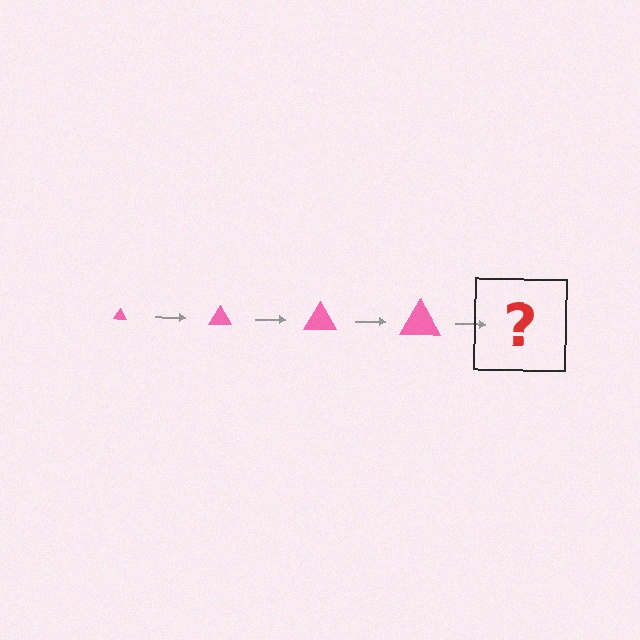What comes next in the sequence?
The next element should be a pink triangle, larger than the previous one.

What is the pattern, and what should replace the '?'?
The pattern is that the triangle gets progressively larger each step. The '?' should be a pink triangle, larger than the previous one.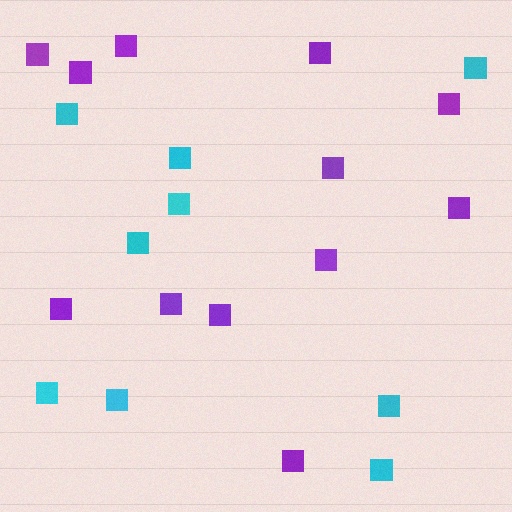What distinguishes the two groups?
There are 2 groups: one group of cyan squares (9) and one group of purple squares (12).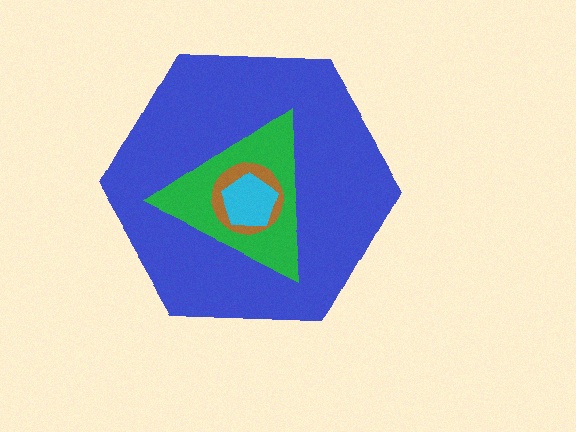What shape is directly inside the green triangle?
The brown circle.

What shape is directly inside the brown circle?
The cyan pentagon.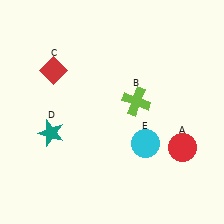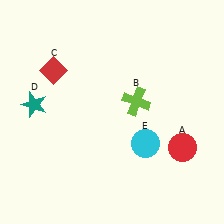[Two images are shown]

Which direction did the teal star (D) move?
The teal star (D) moved up.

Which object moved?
The teal star (D) moved up.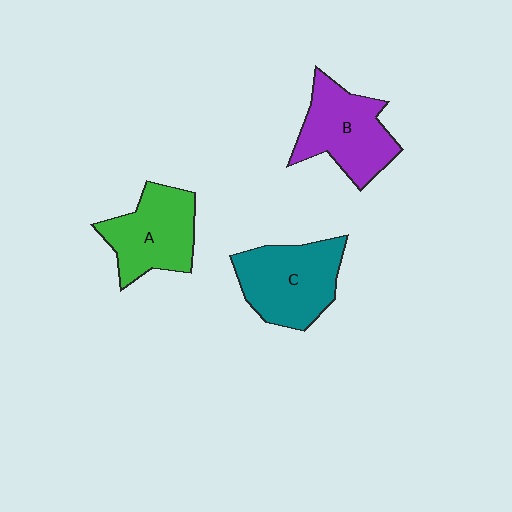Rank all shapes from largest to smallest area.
From largest to smallest: C (teal), B (purple), A (green).